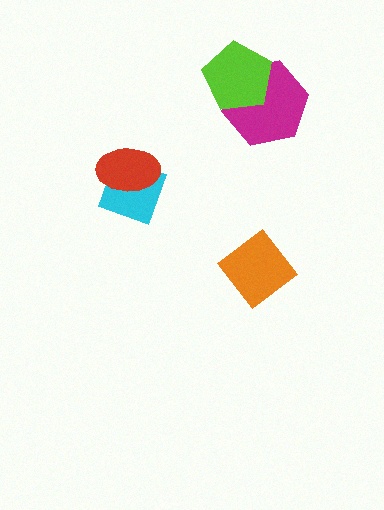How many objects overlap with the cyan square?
1 object overlaps with the cyan square.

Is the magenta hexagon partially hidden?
Yes, it is partially covered by another shape.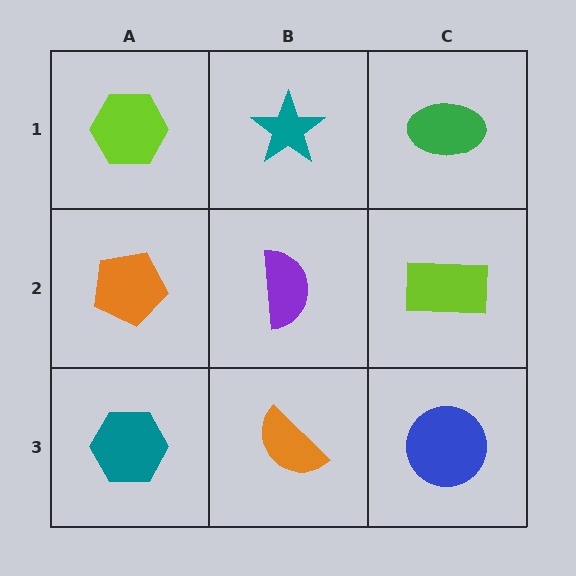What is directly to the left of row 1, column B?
A lime hexagon.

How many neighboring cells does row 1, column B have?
3.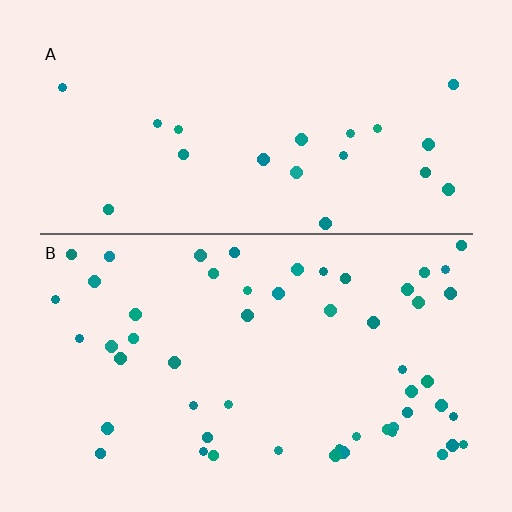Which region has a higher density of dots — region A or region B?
B (the bottom).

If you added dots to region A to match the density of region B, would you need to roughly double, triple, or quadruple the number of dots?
Approximately triple.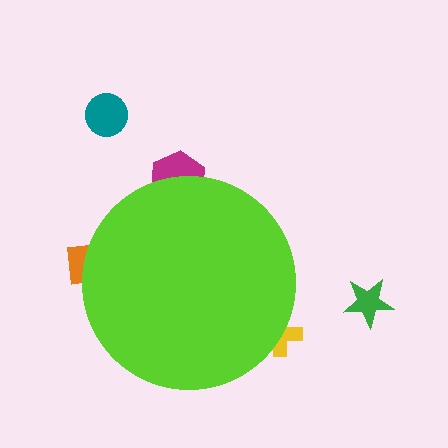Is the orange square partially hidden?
Yes, the orange square is partially hidden behind the lime circle.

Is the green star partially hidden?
No, the green star is fully visible.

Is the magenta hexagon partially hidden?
Yes, the magenta hexagon is partially hidden behind the lime circle.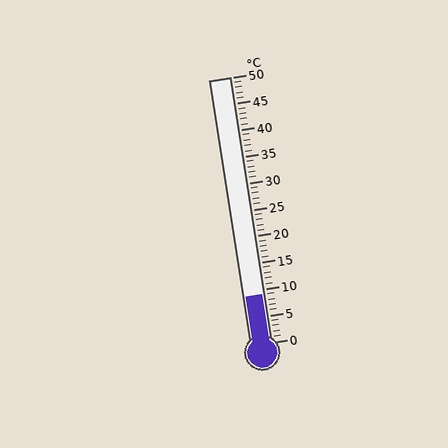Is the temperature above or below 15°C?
The temperature is below 15°C.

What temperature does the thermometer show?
The thermometer shows approximately 9°C.